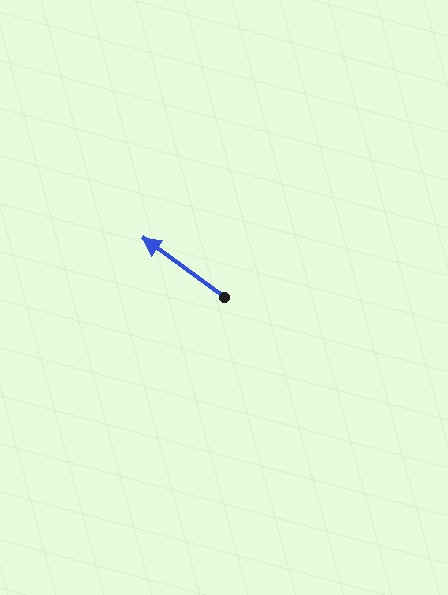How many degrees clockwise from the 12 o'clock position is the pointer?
Approximately 306 degrees.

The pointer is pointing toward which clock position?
Roughly 10 o'clock.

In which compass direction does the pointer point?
Northwest.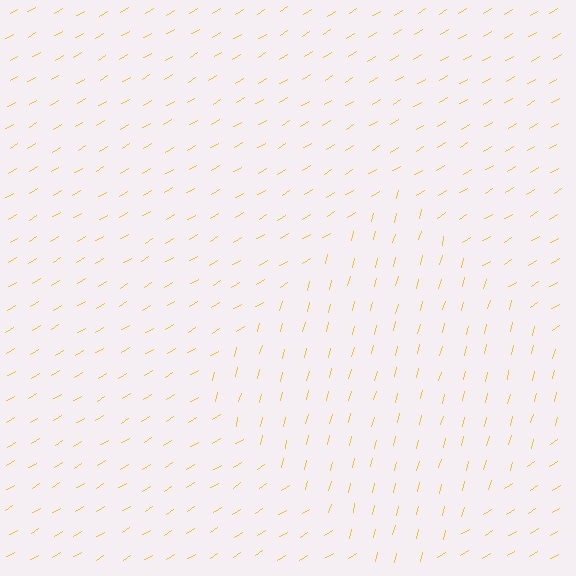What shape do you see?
I see a diamond.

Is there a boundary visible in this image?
Yes, there is a texture boundary formed by a change in line orientation.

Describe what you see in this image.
The image is filled with small yellow line segments. A diamond region in the image has lines oriented differently from the surrounding lines, creating a visible texture boundary.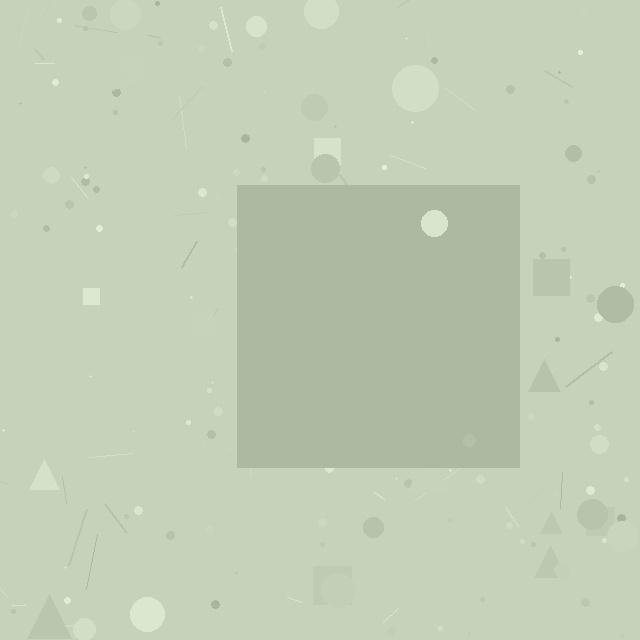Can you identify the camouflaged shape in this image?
The camouflaged shape is a square.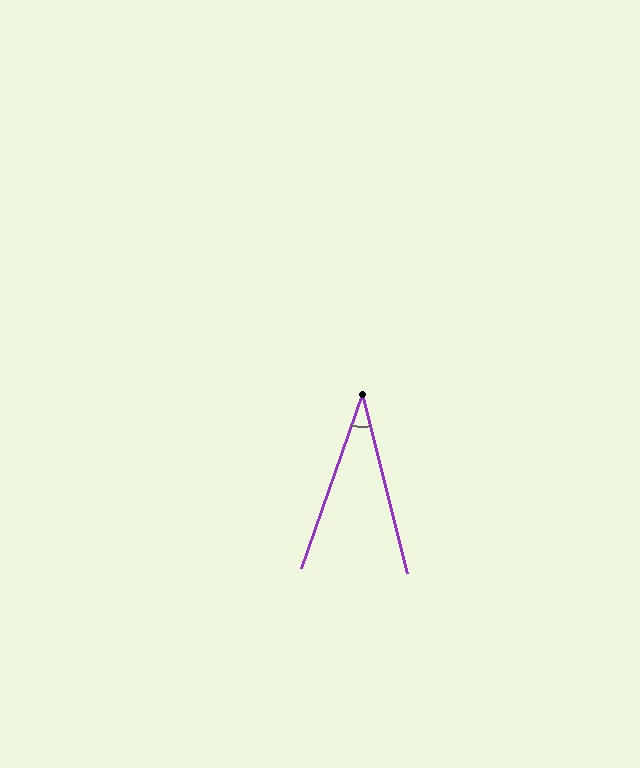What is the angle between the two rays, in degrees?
Approximately 33 degrees.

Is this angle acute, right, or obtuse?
It is acute.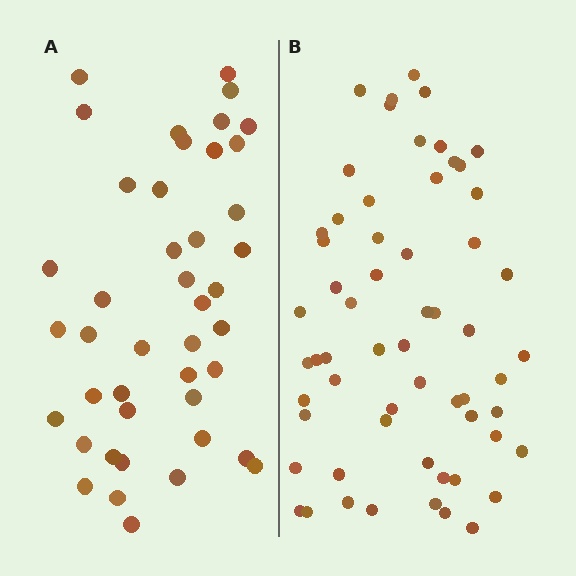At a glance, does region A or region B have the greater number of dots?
Region B (the right region) has more dots.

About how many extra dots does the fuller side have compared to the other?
Region B has approximately 15 more dots than region A.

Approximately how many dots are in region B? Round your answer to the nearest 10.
About 60 dots.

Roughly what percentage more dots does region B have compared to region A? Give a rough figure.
About 40% more.